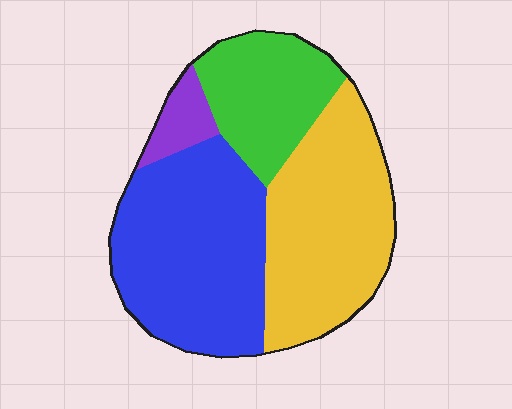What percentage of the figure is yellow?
Yellow covers about 35% of the figure.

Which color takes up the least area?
Purple, at roughly 5%.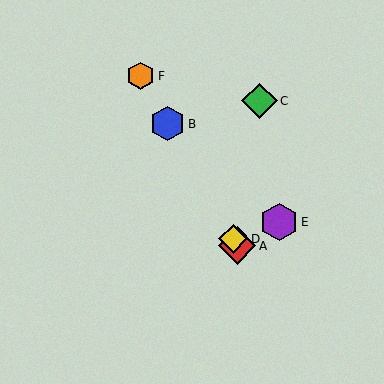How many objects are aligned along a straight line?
4 objects (A, B, D, F) are aligned along a straight line.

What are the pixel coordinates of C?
Object C is at (259, 101).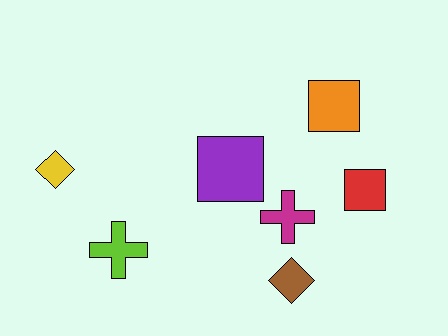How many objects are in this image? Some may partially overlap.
There are 7 objects.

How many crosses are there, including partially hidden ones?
There are 2 crosses.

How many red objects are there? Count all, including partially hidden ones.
There is 1 red object.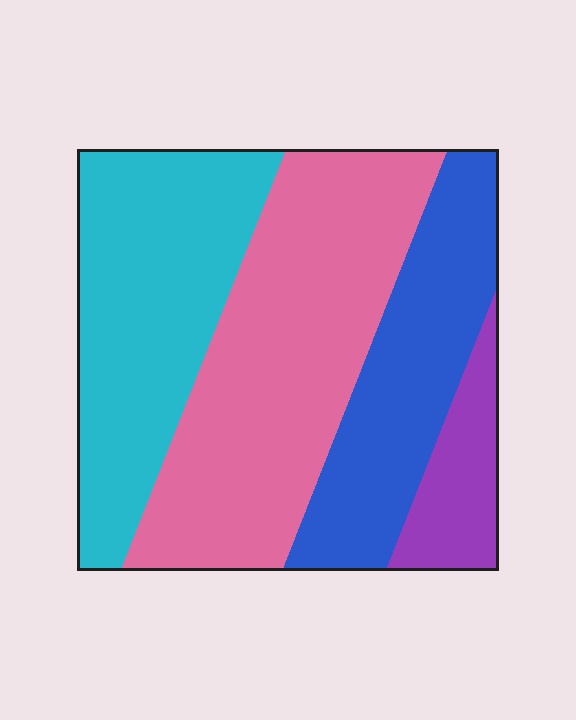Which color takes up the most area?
Pink, at roughly 40%.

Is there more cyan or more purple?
Cyan.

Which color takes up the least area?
Purple, at roughly 10%.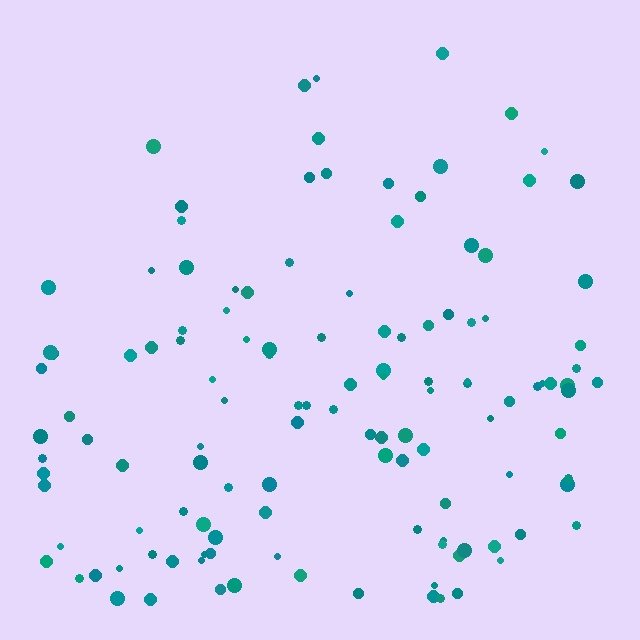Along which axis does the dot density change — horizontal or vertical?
Vertical.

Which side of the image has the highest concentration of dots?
The bottom.